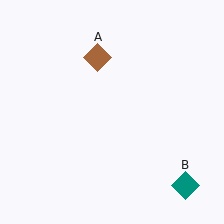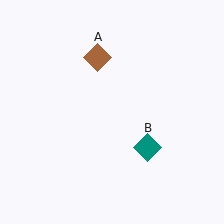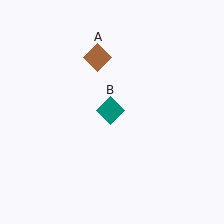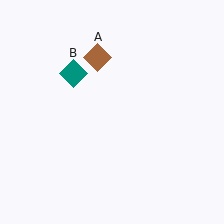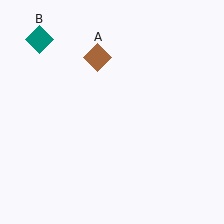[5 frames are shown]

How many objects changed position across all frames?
1 object changed position: teal diamond (object B).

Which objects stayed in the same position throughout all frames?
Brown diamond (object A) remained stationary.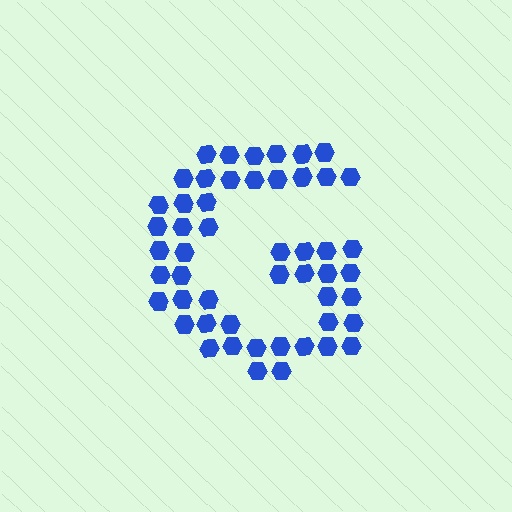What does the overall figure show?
The overall figure shows the letter G.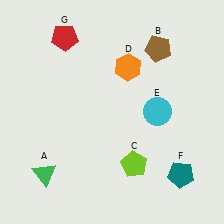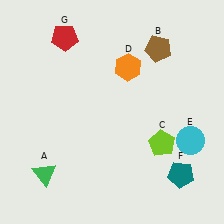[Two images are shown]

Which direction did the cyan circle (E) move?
The cyan circle (E) moved right.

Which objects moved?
The objects that moved are: the lime pentagon (C), the cyan circle (E).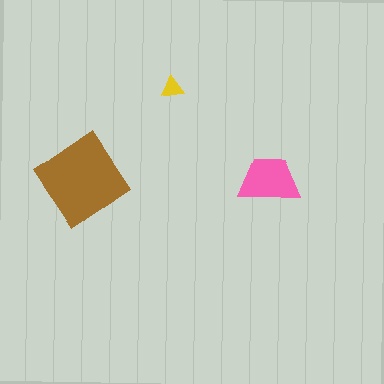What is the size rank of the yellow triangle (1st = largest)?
3rd.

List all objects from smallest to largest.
The yellow triangle, the pink trapezoid, the brown diamond.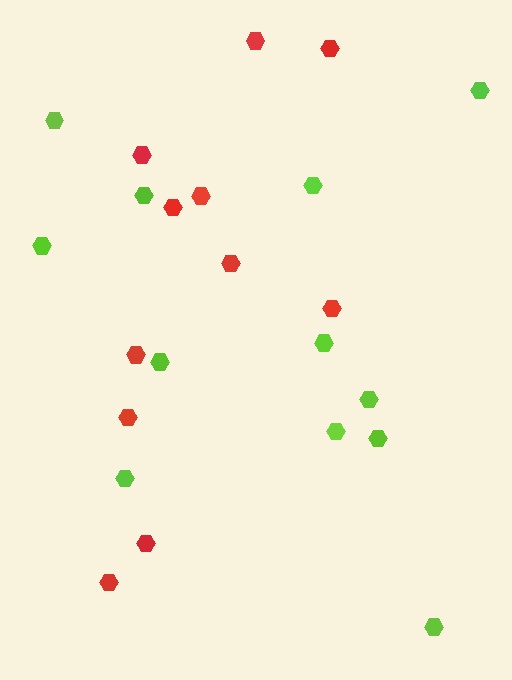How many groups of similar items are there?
There are 2 groups: one group of lime hexagons (12) and one group of red hexagons (11).